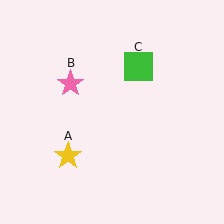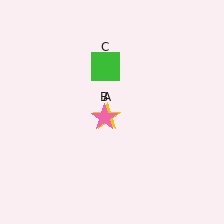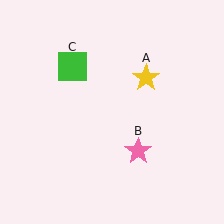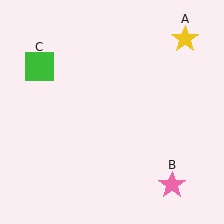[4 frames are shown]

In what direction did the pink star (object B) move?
The pink star (object B) moved down and to the right.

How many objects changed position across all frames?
3 objects changed position: yellow star (object A), pink star (object B), green square (object C).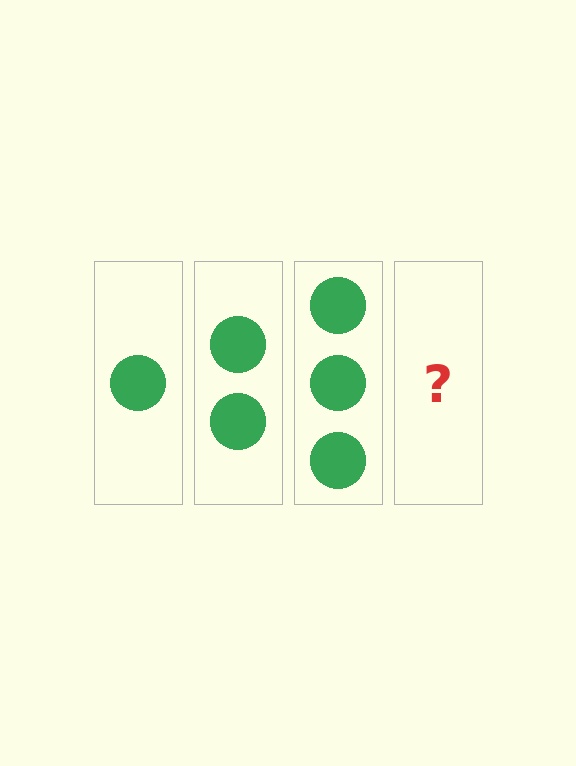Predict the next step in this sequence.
The next step is 4 circles.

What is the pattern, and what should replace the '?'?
The pattern is that each step adds one more circle. The '?' should be 4 circles.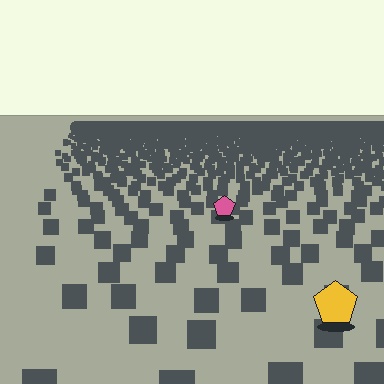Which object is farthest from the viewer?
The pink pentagon is farthest from the viewer. It appears smaller and the ground texture around it is denser.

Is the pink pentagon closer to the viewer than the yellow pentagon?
No. The yellow pentagon is closer — you can tell from the texture gradient: the ground texture is coarser near it.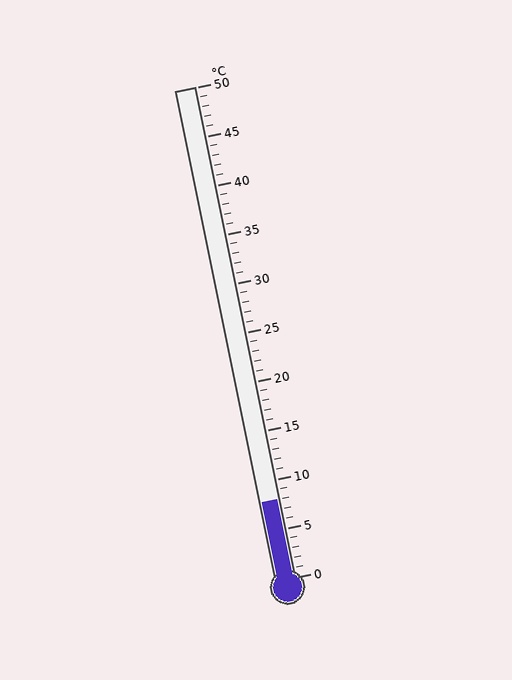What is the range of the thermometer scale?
The thermometer scale ranges from 0°C to 50°C.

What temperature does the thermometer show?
The thermometer shows approximately 8°C.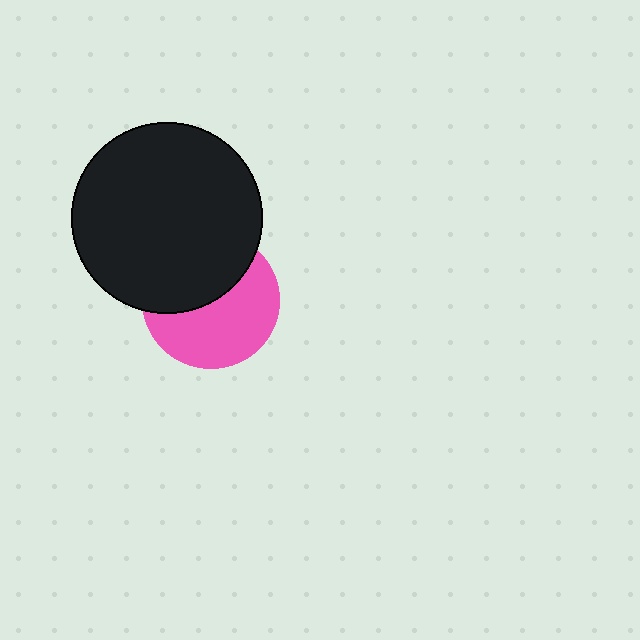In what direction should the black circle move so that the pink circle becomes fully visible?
The black circle should move up. That is the shortest direction to clear the overlap and leave the pink circle fully visible.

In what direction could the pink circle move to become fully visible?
The pink circle could move down. That would shift it out from behind the black circle entirely.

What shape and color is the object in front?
The object in front is a black circle.